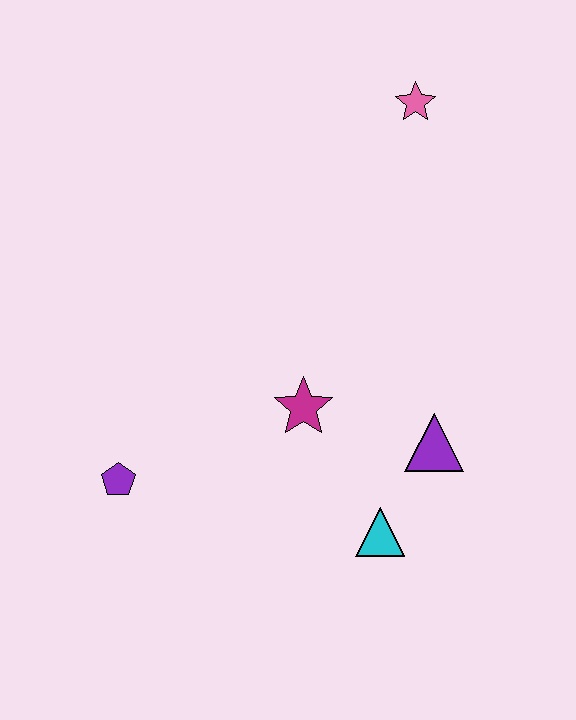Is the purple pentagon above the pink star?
No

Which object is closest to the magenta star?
The purple triangle is closest to the magenta star.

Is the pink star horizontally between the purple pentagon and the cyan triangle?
No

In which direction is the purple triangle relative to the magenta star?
The purple triangle is to the right of the magenta star.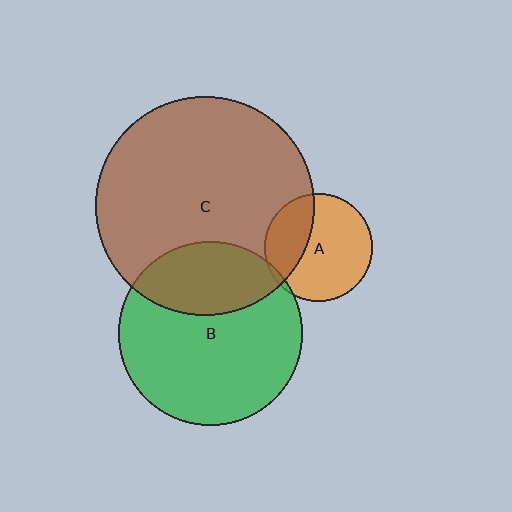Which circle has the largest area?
Circle C (brown).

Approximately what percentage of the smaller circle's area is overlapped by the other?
Approximately 30%.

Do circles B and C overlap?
Yes.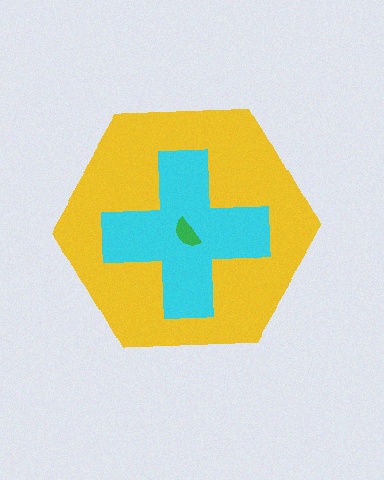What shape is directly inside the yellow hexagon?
The cyan cross.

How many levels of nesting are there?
3.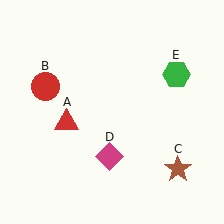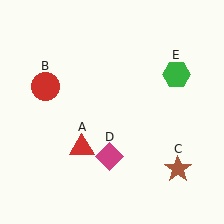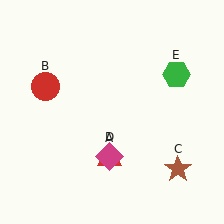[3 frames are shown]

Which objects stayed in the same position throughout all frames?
Red circle (object B) and brown star (object C) and magenta diamond (object D) and green hexagon (object E) remained stationary.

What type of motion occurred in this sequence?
The red triangle (object A) rotated counterclockwise around the center of the scene.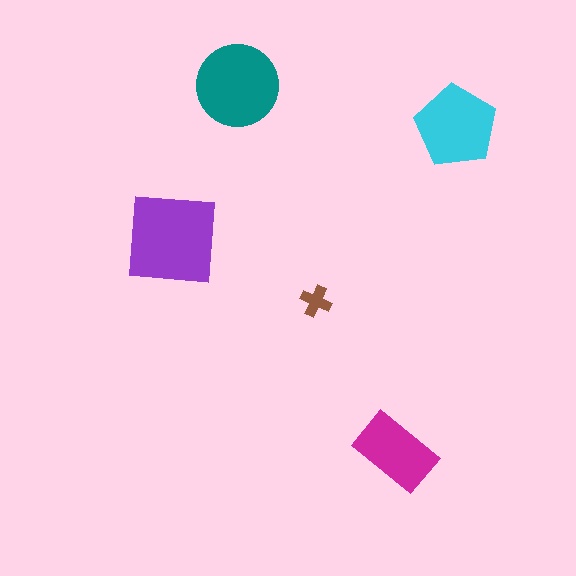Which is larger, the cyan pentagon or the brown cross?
The cyan pentagon.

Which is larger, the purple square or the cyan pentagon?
The purple square.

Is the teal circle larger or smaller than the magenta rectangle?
Larger.